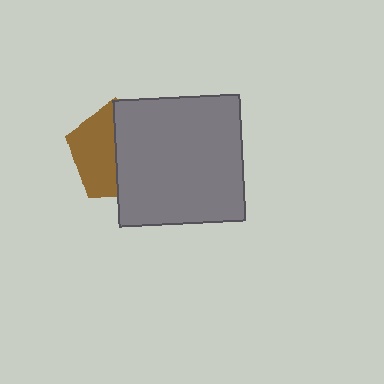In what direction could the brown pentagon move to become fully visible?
The brown pentagon could move left. That would shift it out from behind the gray square entirely.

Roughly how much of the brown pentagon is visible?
About half of it is visible (roughly 46%).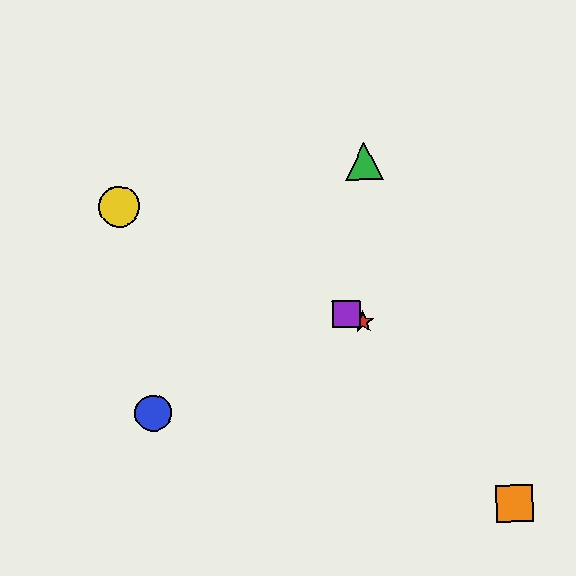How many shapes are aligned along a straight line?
3 shapes (the red star, the yellow circle, the purple square) are aligned along a straight line.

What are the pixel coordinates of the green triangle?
The green triangle is at (364, 161).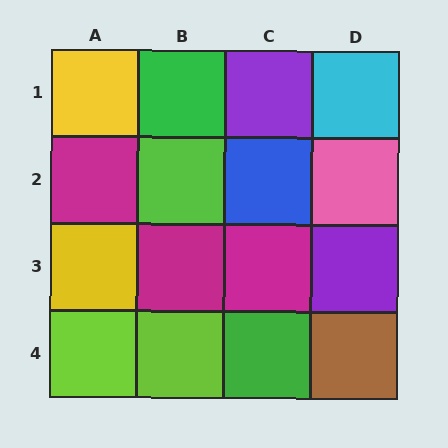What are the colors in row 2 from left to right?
Magenta, lime, blue, pink.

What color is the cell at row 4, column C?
Green.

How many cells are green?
2 cells are green.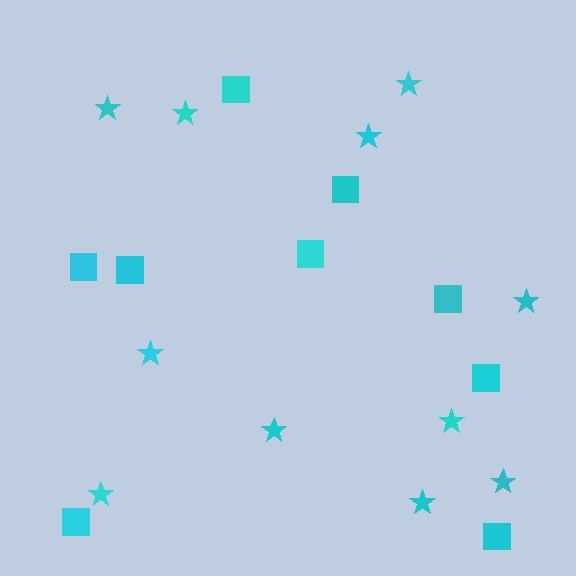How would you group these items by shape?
There are 2 groups: one group of stars (11) and one group of squares (9).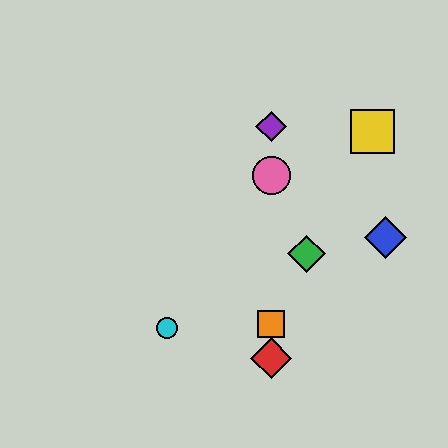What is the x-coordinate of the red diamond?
The red diamond is at x≈271.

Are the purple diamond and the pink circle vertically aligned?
Yes, both are at x≈271.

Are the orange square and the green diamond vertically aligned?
No, the orange square is at x≈271 and the green diamond is at x≈307.